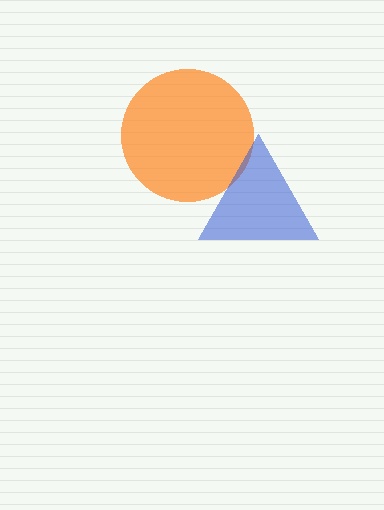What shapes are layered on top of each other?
The layered shapes are: an orange circle, a blue triangle.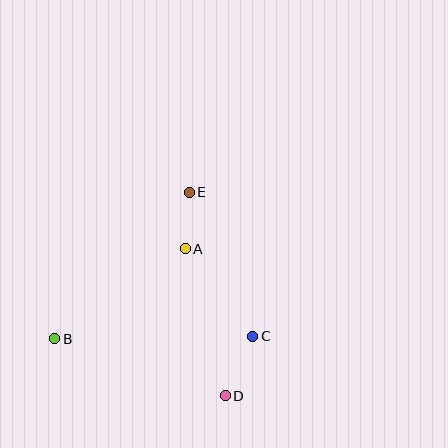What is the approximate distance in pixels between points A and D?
The distance between A and D is approximately 152 pixels.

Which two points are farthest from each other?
Points D and E are farthest from each other.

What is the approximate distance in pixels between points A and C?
The distance between A and C is approximately 111 pixels.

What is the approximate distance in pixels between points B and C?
The distance between B and C is approximately 198 pixels.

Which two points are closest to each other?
Points A and E are closest to each other.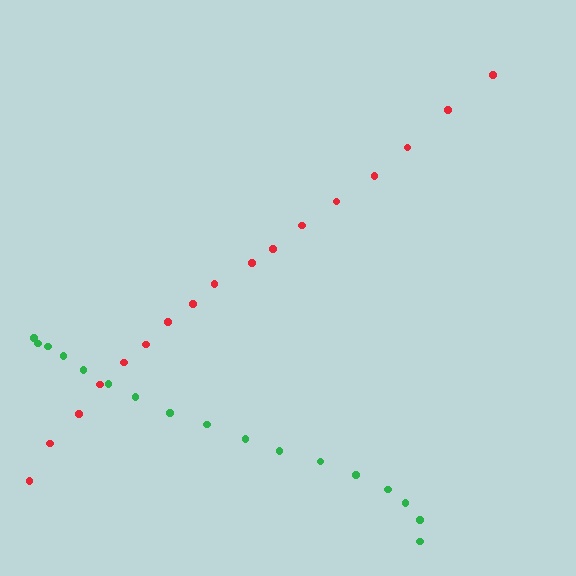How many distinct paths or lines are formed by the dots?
There are 2 distinct paths.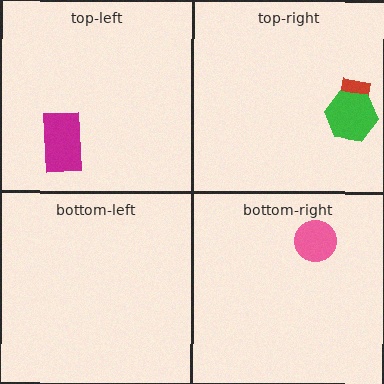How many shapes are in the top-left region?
1.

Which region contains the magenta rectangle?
The top-left region.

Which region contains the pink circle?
The bottom-right region.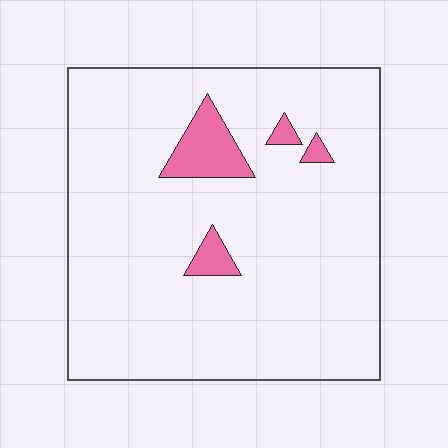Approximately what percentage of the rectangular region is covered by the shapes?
Approximately 5%.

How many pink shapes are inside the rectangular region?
4.